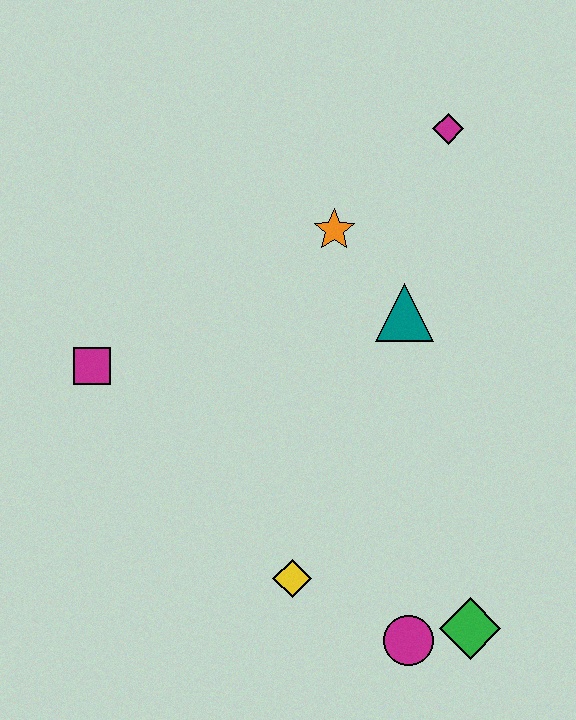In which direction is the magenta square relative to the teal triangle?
The magenta square is to the left of the teal triangle.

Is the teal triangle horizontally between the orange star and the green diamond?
Yes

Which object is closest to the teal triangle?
The orange star is closest to the teal triangle.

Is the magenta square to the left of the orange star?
Yes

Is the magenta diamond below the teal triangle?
No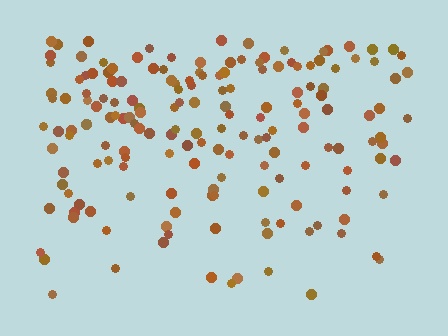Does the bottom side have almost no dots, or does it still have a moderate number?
Still a moderate number, just noticeably fewer than the top.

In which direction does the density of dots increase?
From bottom to top, with the top side densest.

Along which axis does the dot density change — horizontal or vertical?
Vertical.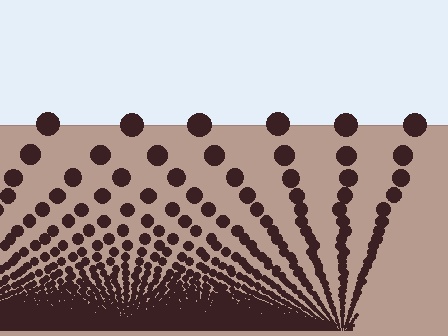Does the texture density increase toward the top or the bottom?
Density increases toward the bottom.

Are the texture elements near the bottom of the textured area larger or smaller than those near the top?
Smaller. The gradient is inverted — elements near the bottom are smaller and denser.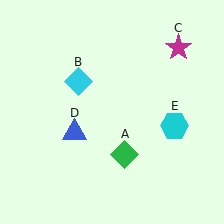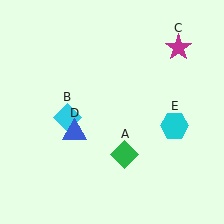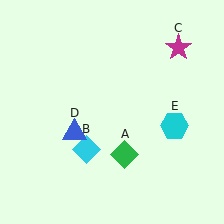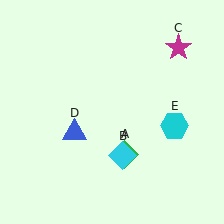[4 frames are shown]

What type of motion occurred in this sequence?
The cyan diamond (object B) rotated counterclockwise around the center of the scene.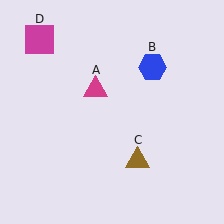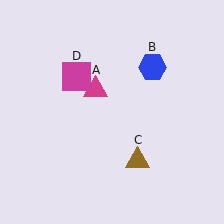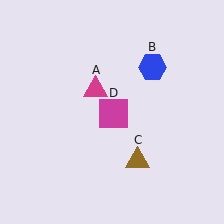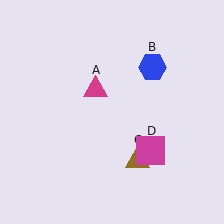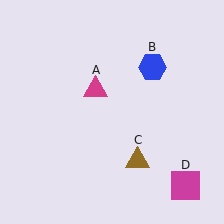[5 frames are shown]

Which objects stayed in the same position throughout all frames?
Magenta triangle (object A) and blue hexagon (object B) and brown triangle (object C) remained stationary.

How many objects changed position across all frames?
1 object changed position: magenta square (object D).